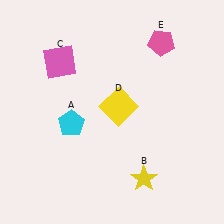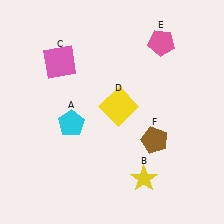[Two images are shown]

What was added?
A brown pentagon (F) was added in Image 2.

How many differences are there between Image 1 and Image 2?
There is 1 difference between the two images.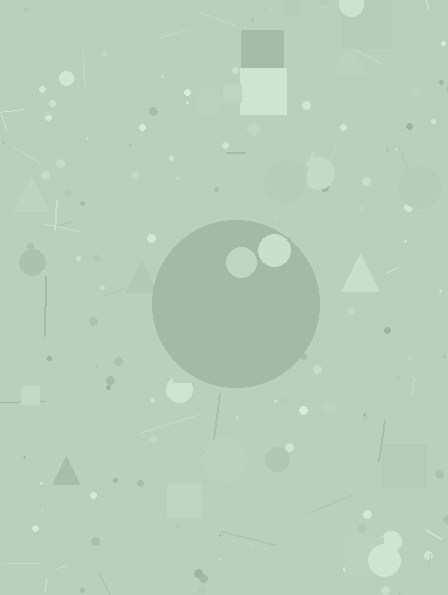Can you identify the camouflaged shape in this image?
The camouflaged shape is a circle.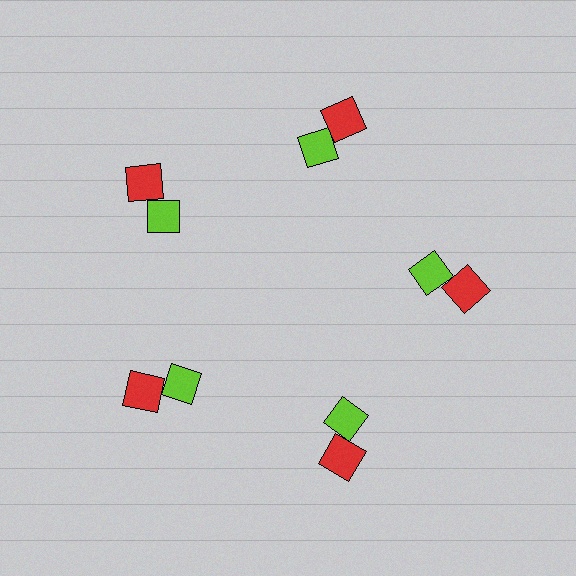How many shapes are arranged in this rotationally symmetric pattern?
There are 10 shapes, arranged in 5 groups of 2.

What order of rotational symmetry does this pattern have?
This pattern has 5-fold rotational symmetry.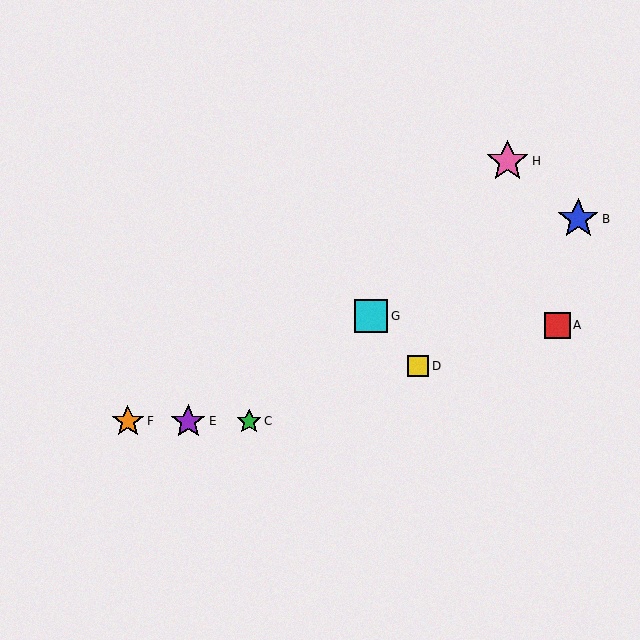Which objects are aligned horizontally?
Objects C, E, F are aligned horizontally.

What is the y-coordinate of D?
Object D is at y≈366.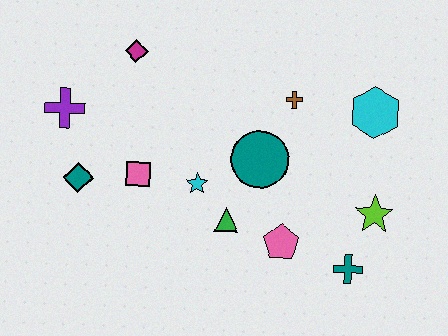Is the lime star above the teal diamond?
No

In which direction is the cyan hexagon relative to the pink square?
The cyan hexagon is to the right of the pink square.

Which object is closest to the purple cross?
The teal diamond is closest to the purple cross.